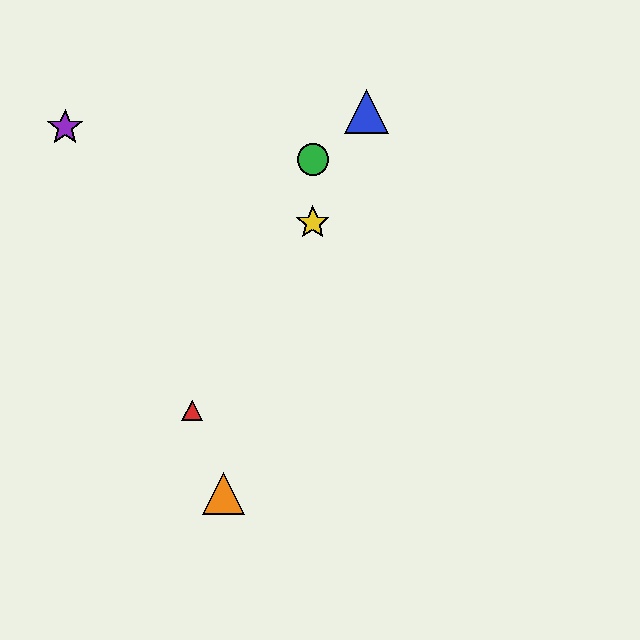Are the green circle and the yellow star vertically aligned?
Yes, both are at x≈313.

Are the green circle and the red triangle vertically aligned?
No, the green circle is at x≈313 and the red triangle is at x≈192.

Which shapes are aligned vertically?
The green circle, the yellow star are aligned vertically.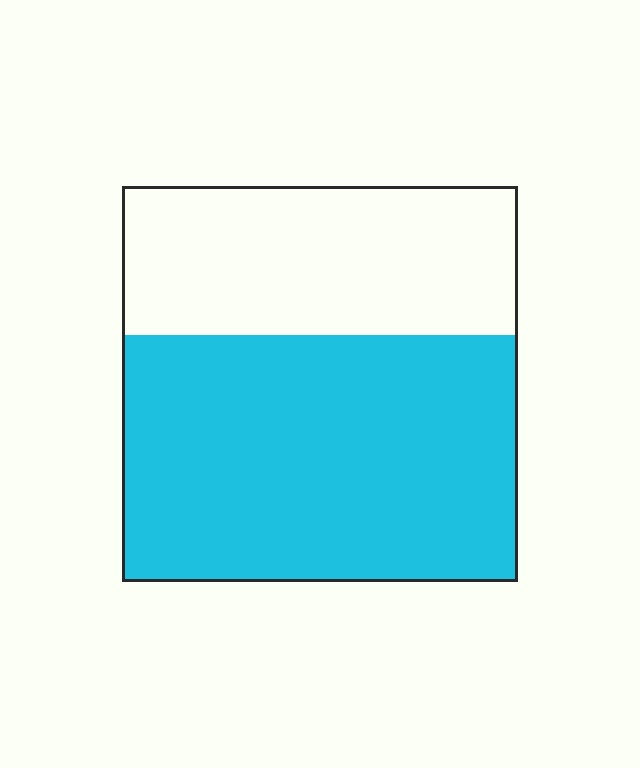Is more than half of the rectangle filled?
Yes.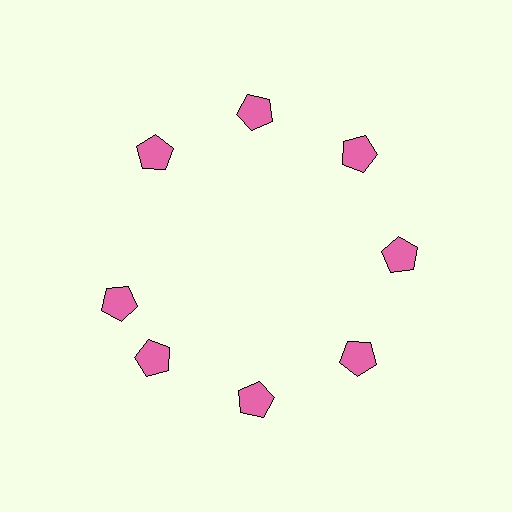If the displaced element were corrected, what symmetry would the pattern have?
It would have 8-fold rotational symmetry — the pattern would map onto itself every 45 degrees.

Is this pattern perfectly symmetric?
No. The 8 pink pentagons are arranged in a ring, but one element near the 9 o'clock position is rotated out of alignment along the ring, breaking the 8-fold rotational symmetry.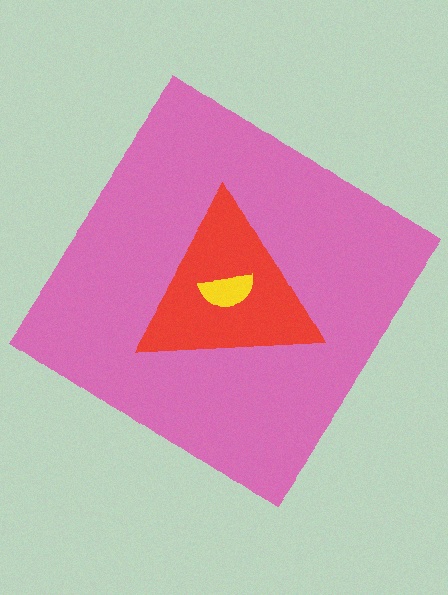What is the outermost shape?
The pink diamond.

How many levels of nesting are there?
3.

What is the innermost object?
The yellow semicircle.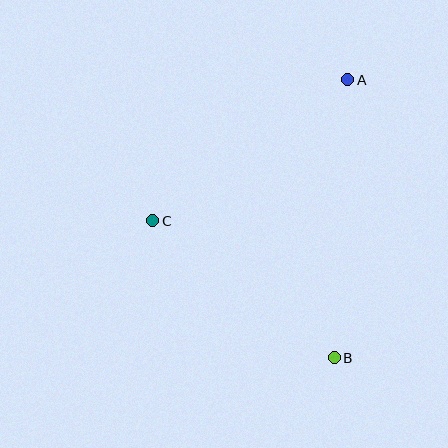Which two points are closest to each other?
Points B and C are closest to each other.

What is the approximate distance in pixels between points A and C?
The distance between A and C is approximately 240 pixels.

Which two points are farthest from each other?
Points A and B are farthest from each other.